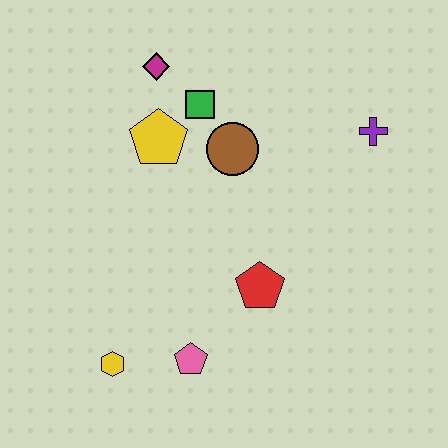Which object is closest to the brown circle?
The green square is closest to the brown circle.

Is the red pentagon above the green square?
No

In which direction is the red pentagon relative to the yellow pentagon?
The red pentagon is below the yellow pentagon.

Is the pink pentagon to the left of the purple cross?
Yes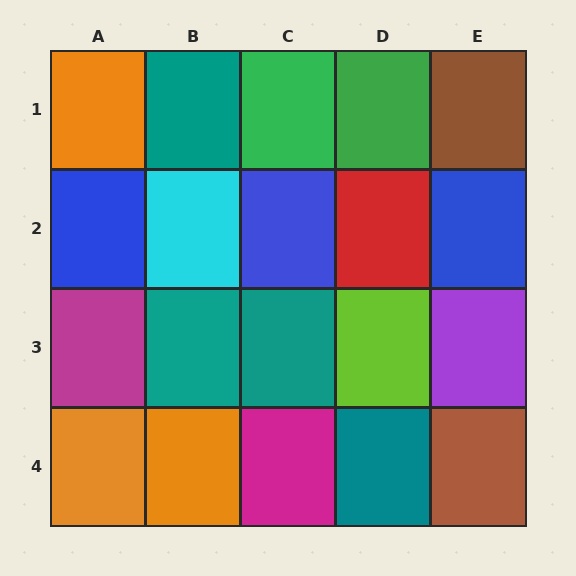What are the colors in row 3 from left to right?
Magenta, teal, teal, lime, purple.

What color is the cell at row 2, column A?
Blue.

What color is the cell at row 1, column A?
Orange.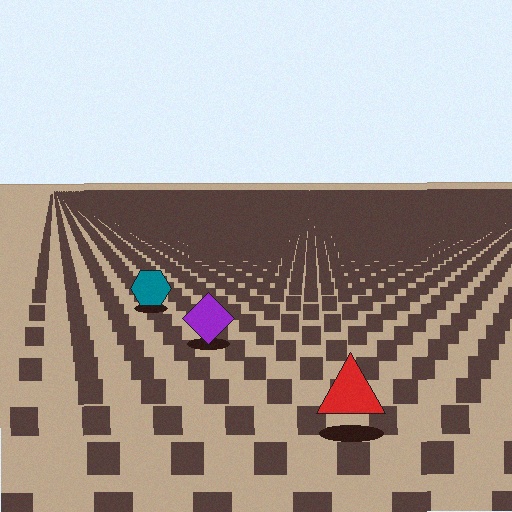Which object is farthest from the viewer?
The teal hexagon is farthest from the viewer. It appears smaller and the ground texture around it is denser.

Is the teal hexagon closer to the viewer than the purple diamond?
No. The purple diamond is closer — you can tell from the texture gradient: the ground texture is coarser near it.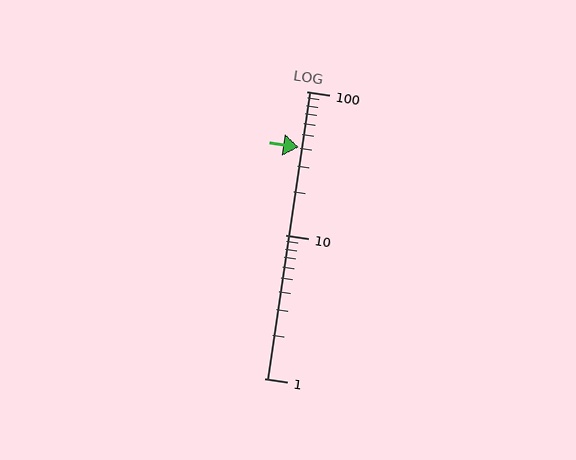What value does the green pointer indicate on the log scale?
The pointer indicates approximately 41.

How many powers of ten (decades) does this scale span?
The scale spans 2 decades, from 1 to 100.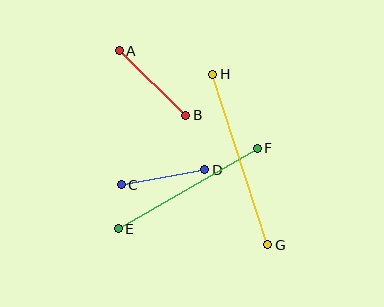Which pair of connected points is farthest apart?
Points G and H are farthest apart.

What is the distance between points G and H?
The distance is approximately 179 pixels.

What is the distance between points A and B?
The distance is approximately 92 pixels.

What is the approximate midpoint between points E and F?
The midpoint is at approximately (188, 188) pixels.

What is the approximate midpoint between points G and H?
The midpoint is at approximately (240, 159) pixels.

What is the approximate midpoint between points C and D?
The midpoint is at approximately (163, 177) pixels.